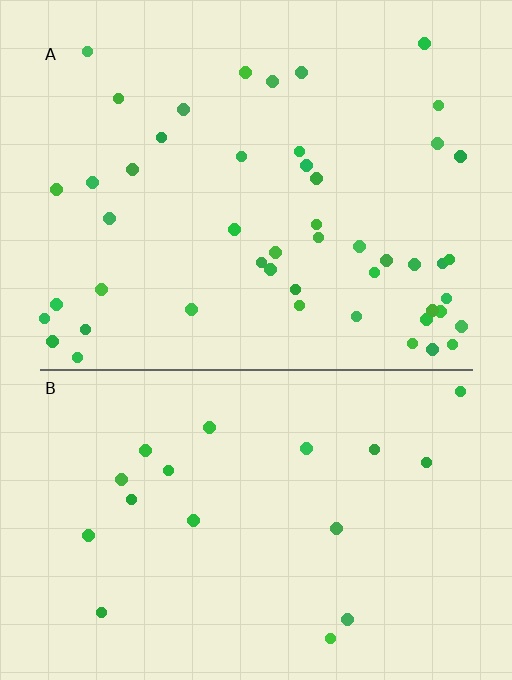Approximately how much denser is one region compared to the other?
Approximately 2.7× — region A over region B.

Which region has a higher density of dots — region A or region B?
A (the top).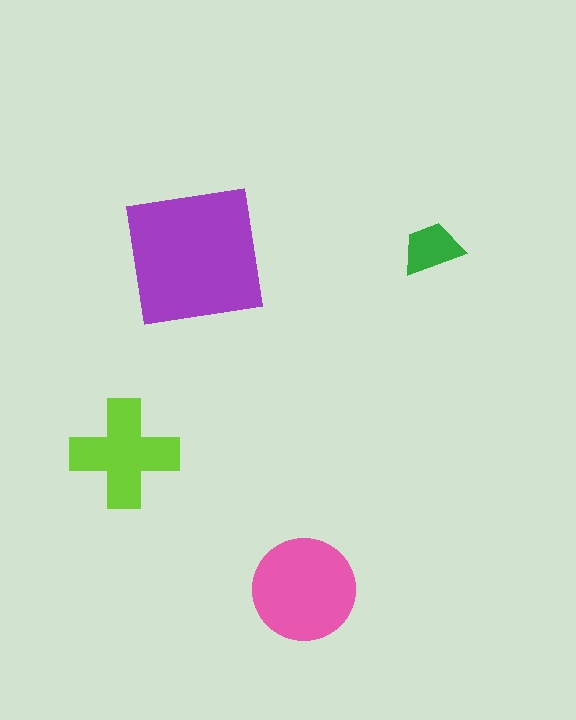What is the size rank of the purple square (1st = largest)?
1st.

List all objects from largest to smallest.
The purple square, the pink circle, the lime cross, the green trapezoid.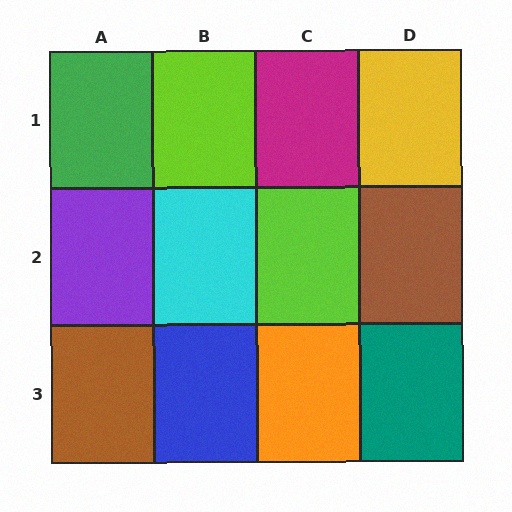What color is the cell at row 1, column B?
Lime.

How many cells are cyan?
1 cell is cyan.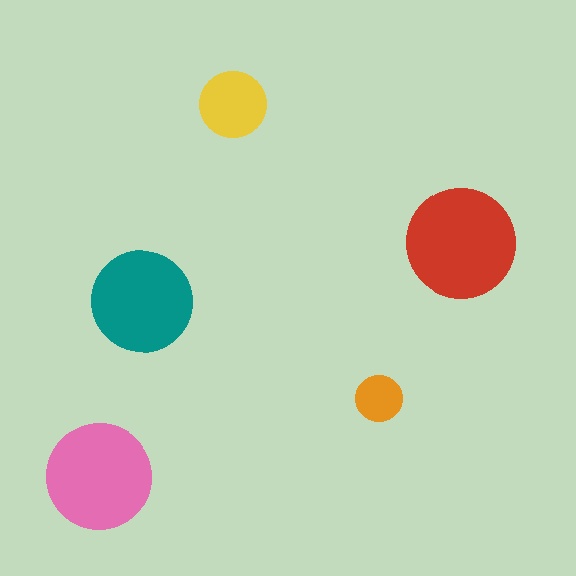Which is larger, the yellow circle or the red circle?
The red one.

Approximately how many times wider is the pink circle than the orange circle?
About 2 times wider.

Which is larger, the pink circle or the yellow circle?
The pink one.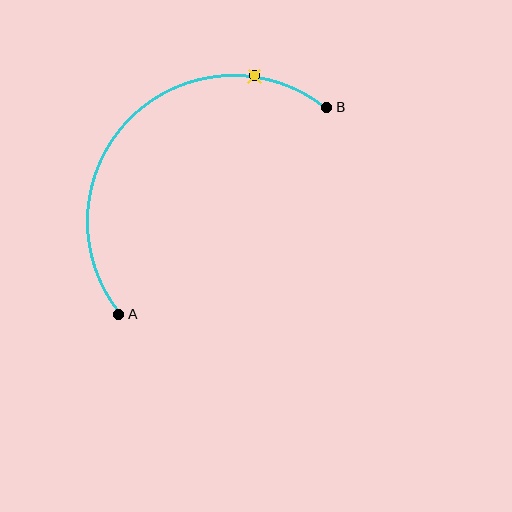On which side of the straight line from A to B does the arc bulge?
The arc bulges above and to the left of the straight line connecting A and B.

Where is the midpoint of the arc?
The arc midpoint is the point on the curve farthest from the straight line joining A and B. It sits above and to the left of that line.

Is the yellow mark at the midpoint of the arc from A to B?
No. The yellow mark lies on the arc but is closer to endpoint B. The arc midpoint would be at the point on the curve equidistant along the arc from both A and B.